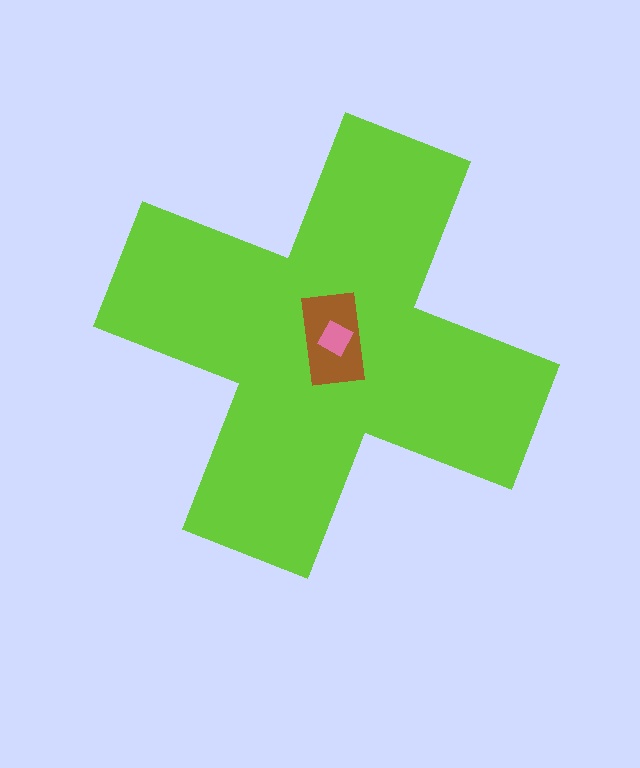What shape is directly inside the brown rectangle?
The pink square.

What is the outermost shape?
The lime cross.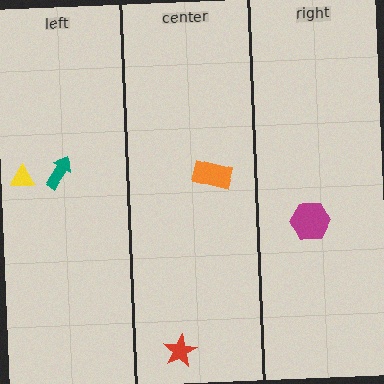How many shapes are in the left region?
2.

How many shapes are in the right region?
1.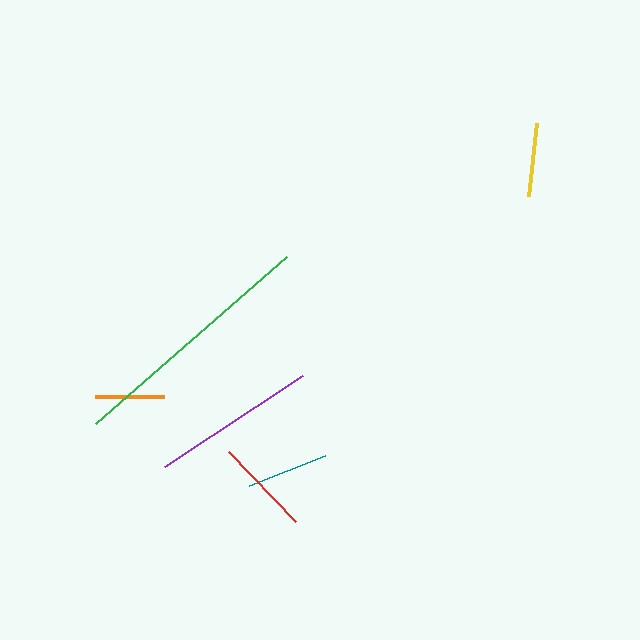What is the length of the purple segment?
The purple segment is approximately 165 pixels long.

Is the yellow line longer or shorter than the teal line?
The teal line is longer than the yellow line.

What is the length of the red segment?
The red segment is approximately 97 pixels long.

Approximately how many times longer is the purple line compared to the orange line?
The purple line is approximately 2.4 times the length of the orange line.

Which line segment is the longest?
The green line is the longest at approximately 254 pixels.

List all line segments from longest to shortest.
From longest to shortest: green, purple, red, teal, yellow, orange.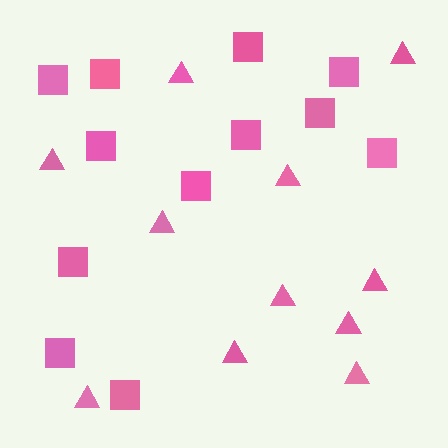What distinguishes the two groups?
There are 2 groups: one group of triangles (11) and one group of squares (12).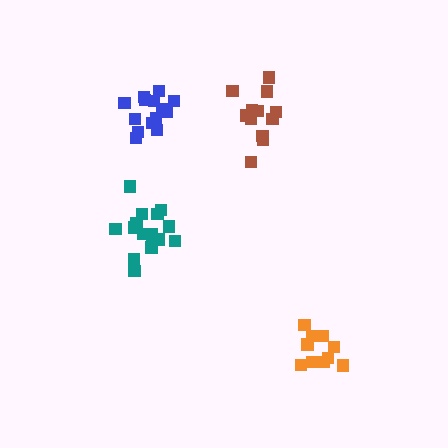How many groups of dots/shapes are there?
There are 4 groups.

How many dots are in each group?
Group 1: 10 dots, Group 2: 13 dots, Group 3: 14 dots, Group 4: 15 dots (52 total).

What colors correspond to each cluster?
The clusters are colored: orange, brown, blue, teal.